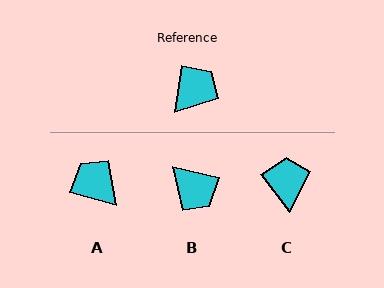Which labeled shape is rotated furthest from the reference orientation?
B, about 96 degrees away.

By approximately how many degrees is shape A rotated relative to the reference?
Approximately 81 degrees counter-clockwise.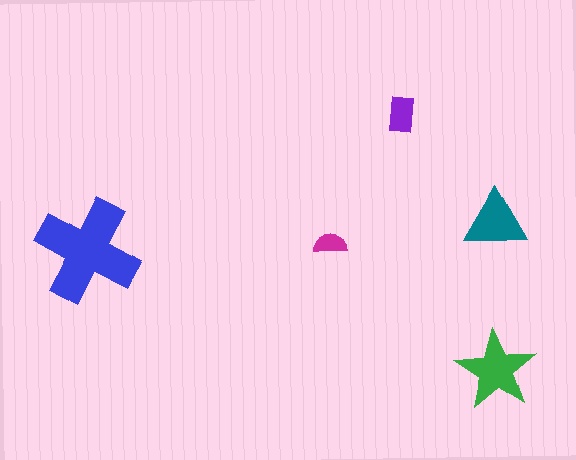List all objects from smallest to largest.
The magenta semicircle, the purple rectangle, the teal triangle, the green star, the blue cross.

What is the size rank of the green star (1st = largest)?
2nd.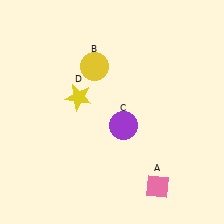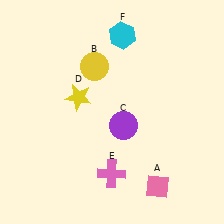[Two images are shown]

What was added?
A pink cross (E), a cyan hexagon (F) were added in Image 2.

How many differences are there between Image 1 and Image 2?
There are 2 differences between the two images.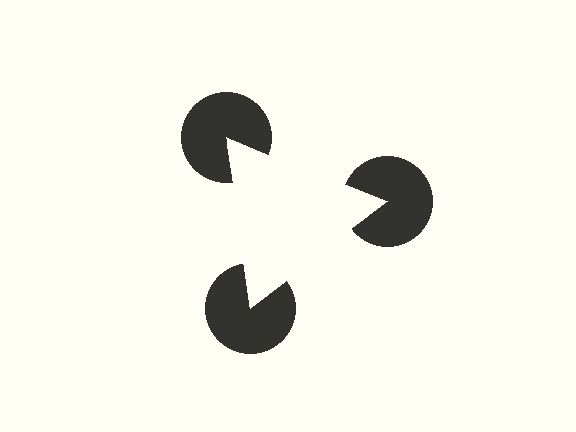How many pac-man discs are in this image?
There are 3 — one at each vertex of the illusory triangle.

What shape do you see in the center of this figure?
An illusory triangle — its edges are inferred from the aligned wedge cuts in the pac-man discs, not physically drawn.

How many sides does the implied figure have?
3 sides.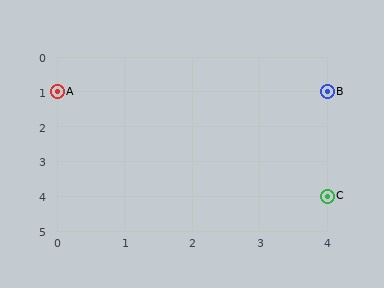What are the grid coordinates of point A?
Point A is at grid coordinates (0, 1).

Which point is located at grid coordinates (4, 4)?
Point C is at (4, 4).